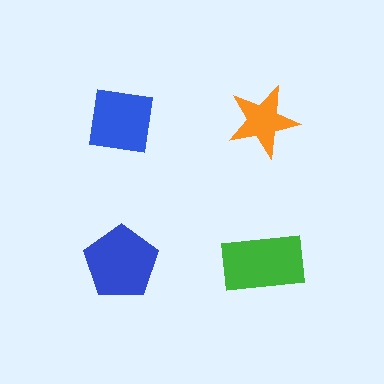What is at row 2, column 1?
A blue pentagon.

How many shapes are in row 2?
2 shapes.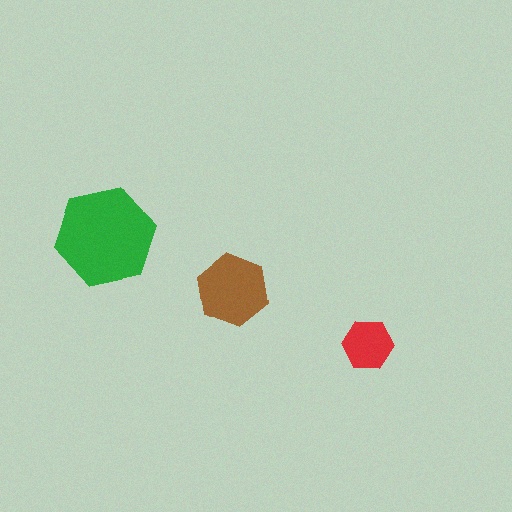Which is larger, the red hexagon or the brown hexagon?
The brown one.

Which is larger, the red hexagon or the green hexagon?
The green one.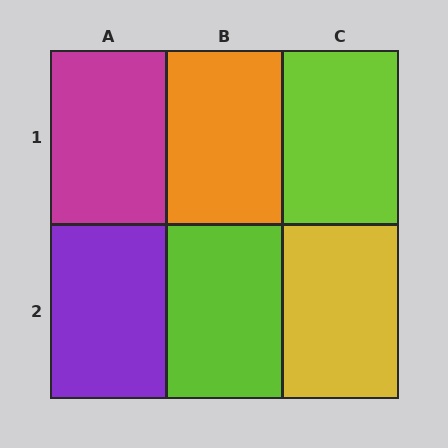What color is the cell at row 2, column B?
Lime.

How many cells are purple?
1 cell is purple.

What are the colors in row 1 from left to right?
Magenta, orange, lime.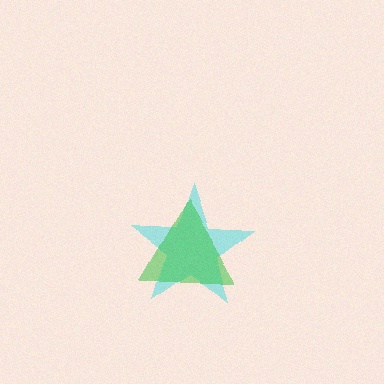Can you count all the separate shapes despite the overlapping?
Yes, there are 2 separate shapes.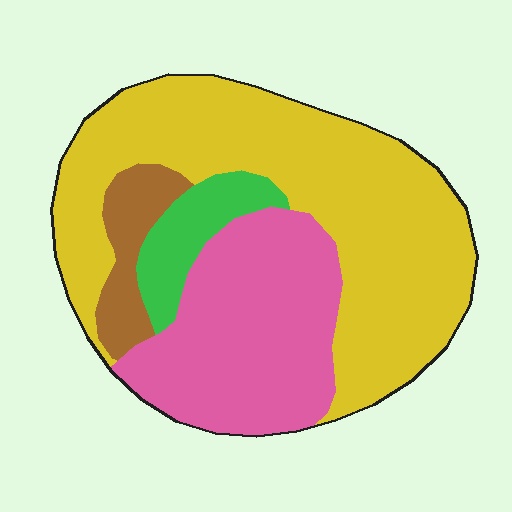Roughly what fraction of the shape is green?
Green covers about 10% of the shape.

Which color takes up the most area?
Yellow, at roughly 55%.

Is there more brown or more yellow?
Yellow.